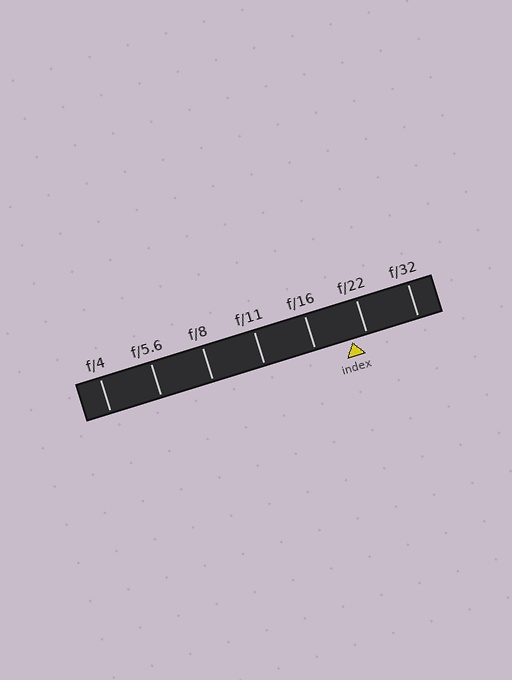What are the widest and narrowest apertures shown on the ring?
The widest aperture shown is f/4 and the narrowest is f/32.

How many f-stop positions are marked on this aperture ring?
There are 7 f-stop positions marked.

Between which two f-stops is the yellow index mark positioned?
The index mark is between f/16 and f/22.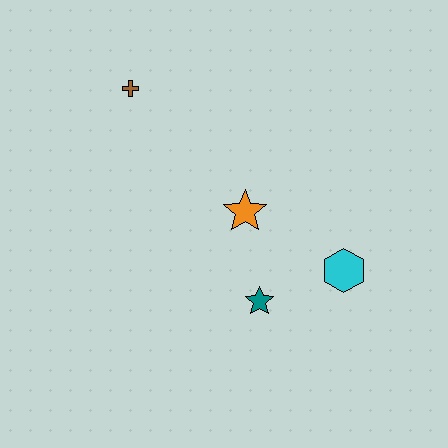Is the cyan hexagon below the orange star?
Yes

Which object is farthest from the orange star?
The brown cross is farthest from the orange star.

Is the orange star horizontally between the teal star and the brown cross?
Yes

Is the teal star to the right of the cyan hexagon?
No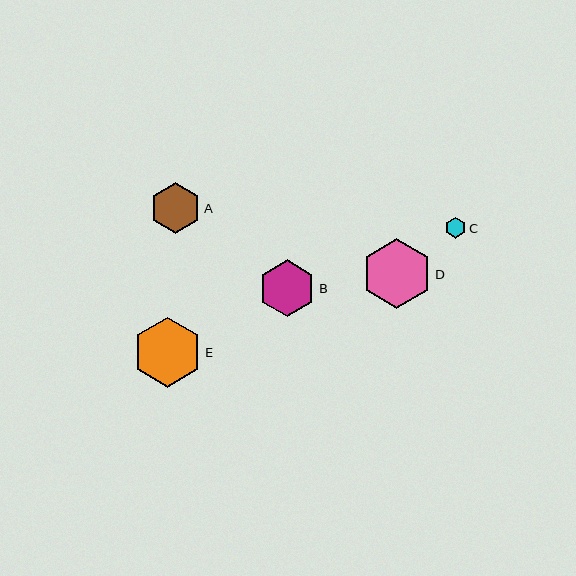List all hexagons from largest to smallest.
From largest to smallest: E, D, B, A, C.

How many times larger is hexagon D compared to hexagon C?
Hexagon D is approximately 3.4 times the size of hexagon C.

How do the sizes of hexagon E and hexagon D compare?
Hexagon E and hexagon D are approximately the same size.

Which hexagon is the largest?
Hexagon E is the largest with a size of approximately 70 pixels.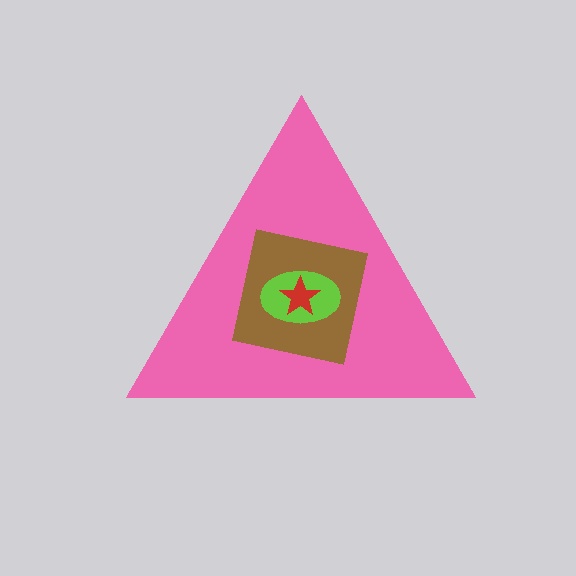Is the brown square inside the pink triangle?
Yes.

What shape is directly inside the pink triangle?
The brown square.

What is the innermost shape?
The red star.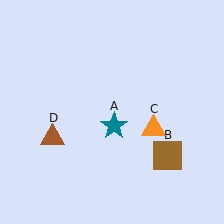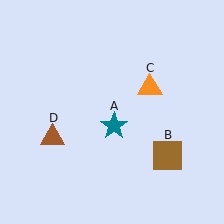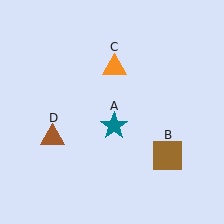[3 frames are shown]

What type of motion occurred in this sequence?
The orange triangle (object C) rotated counterclockwise around the center of the scene.